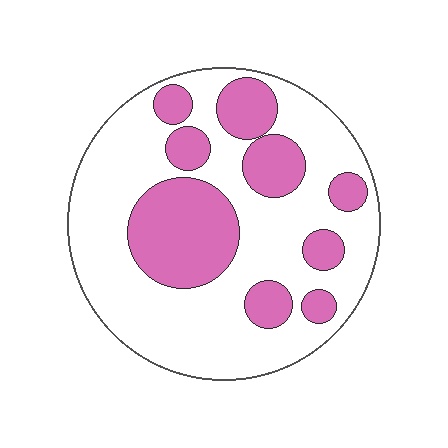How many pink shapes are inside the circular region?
9.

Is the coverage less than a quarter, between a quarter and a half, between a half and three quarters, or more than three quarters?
Between a quarter and a half.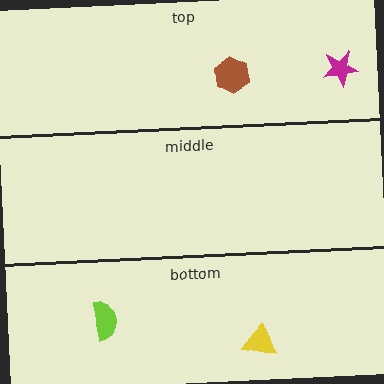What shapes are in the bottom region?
The lime semicircle, the yellow triangle.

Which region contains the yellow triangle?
The bottom region.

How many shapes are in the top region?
2.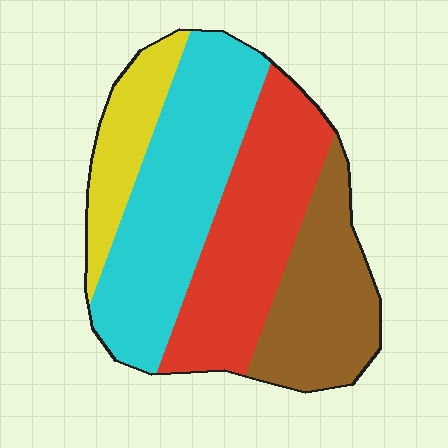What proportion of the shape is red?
Red takes up about one third (1/3) of the shape.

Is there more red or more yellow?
Red.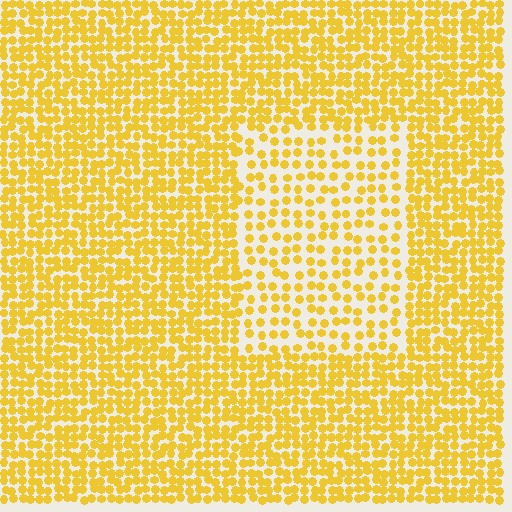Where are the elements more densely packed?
The elements are more densely packed outside the rectangle boundary.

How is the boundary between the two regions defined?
The boundary is defined by a change in element density (approximately 1.9x ratio). All elements are the same color, size, and shape.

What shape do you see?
I see a rectangle.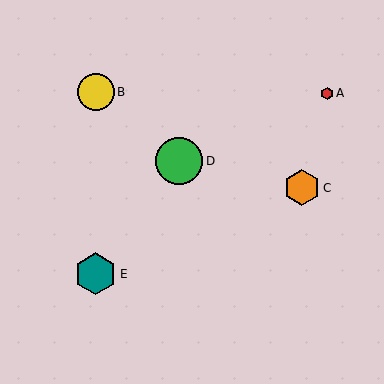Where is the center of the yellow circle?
The center of the yellow circle is at (96, 92).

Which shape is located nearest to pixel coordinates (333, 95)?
The red hexagon (labeled A) at (327, 93) is nearest to that location.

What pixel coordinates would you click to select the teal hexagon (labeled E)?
Click at (96, 274) to select the teal hexagon E.